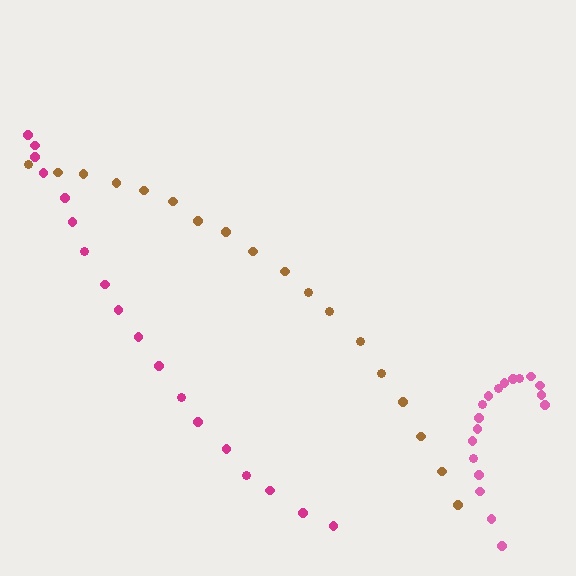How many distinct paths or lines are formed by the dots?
There are 3 distinct paths.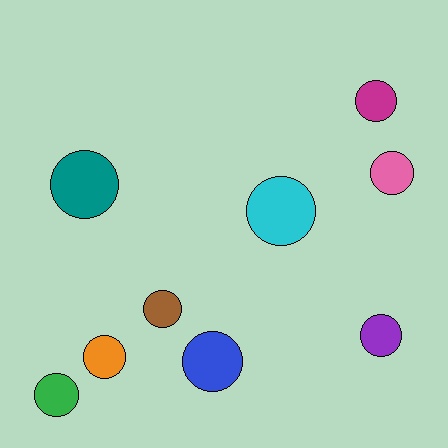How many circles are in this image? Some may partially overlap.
There are 9 circles.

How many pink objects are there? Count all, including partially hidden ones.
There is 1 pink object.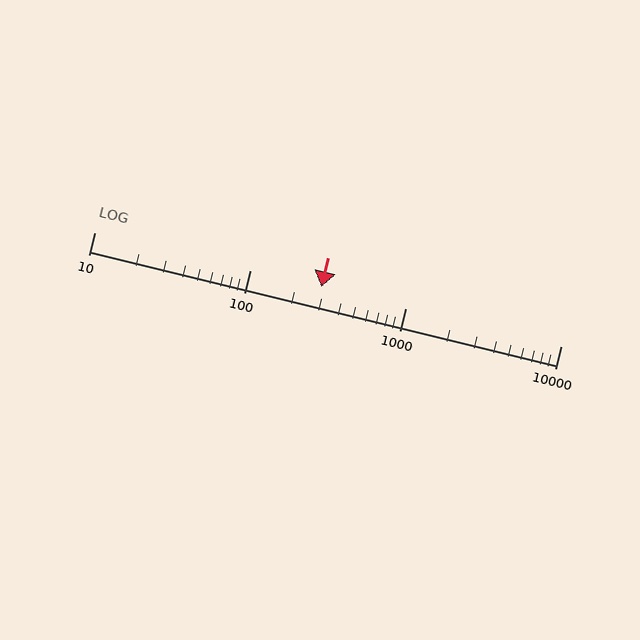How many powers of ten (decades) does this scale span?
The scale spans 3 decades, from 10 to 10000.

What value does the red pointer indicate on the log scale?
The pointer indicates approximately 290.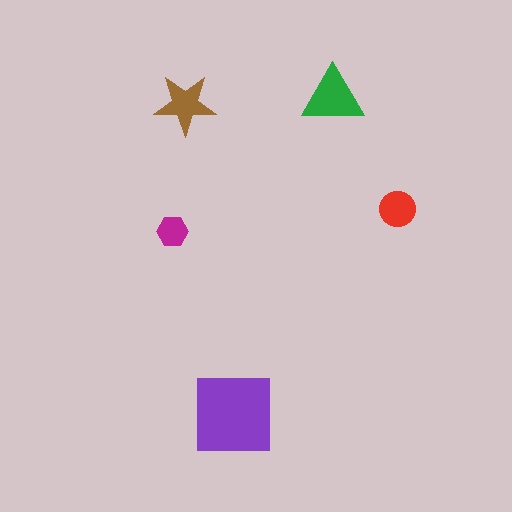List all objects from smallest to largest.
The magenta hexagon, the red circle, the brown star, the green triangle, the purple square.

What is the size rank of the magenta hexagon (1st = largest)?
5th.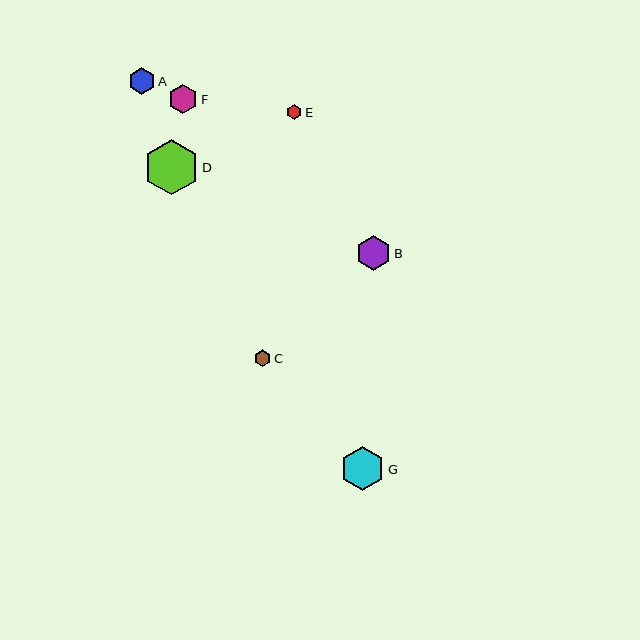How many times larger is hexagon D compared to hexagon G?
Hexagon D is approximately 1.2 times the size of hexagon G.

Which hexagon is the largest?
Hexagon D is the largest with a size of approximately 55 pixels.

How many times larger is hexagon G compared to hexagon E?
Hexagon G is approximately 3.0 times the size of hexagon E.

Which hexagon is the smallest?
Hexagon E is the smallest with a size of approximately 15 pixels.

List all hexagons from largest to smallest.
From largest to smallest: D, G, B, F, A, C, E.